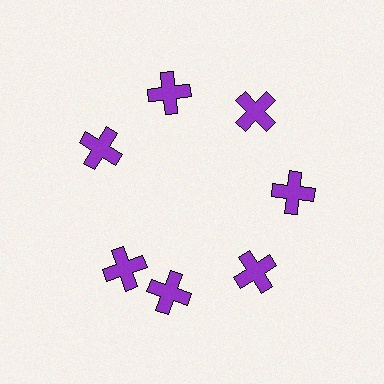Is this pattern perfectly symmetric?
No. The 7 purple crosses are arranged in a ring, but one element near the 8 o'clock position is rotated out of alignment along the ring, breaking the 7-fold rotational symmetry.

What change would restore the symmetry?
The symmetry would be restored by rotating it back into even spacing with its neighbors so that all 7 crosses sit at equal angles and equal distance from the center.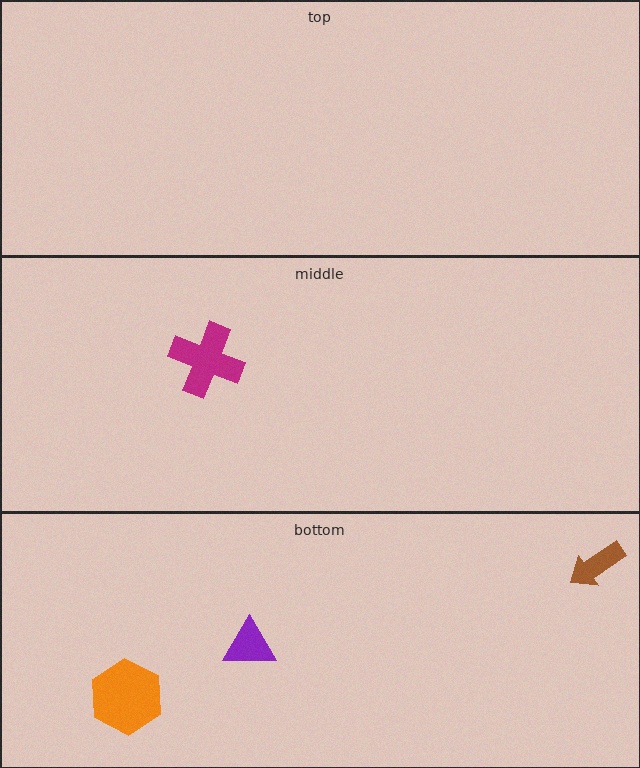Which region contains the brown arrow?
The bottom region.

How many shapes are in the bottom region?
3.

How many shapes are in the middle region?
1.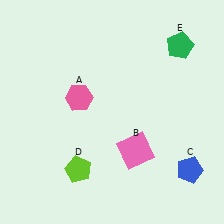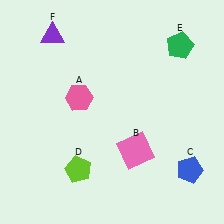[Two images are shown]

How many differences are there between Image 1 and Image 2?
There is 1 difference between the two images.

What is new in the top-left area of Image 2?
A purple triangle (F) was added in the top-left area of Image 2.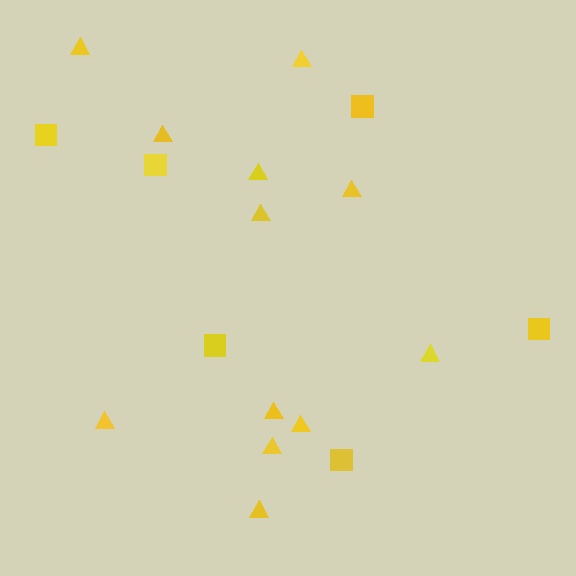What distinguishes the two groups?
There are 2 groups: one group of squares (6) and one group of triangles (12).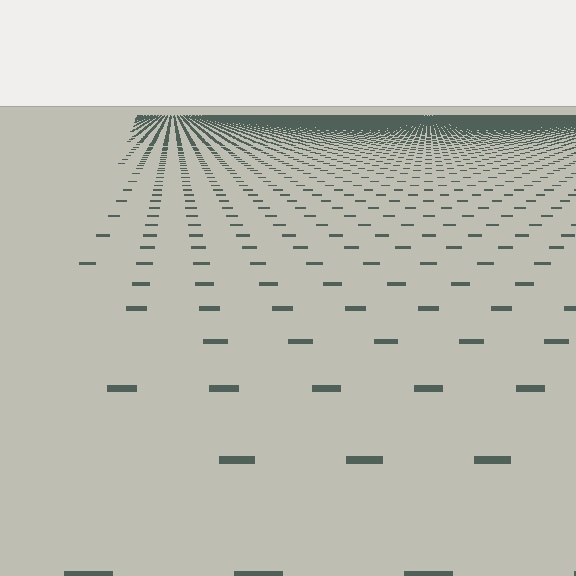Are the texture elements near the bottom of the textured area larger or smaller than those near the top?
Larger. Near the bottom, elements are closer to the viewer and appear at a bigger on-screen size.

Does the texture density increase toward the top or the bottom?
Density increases toward the top.